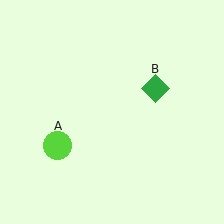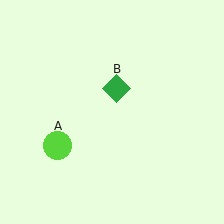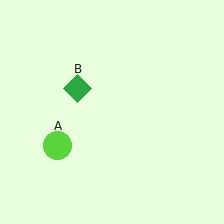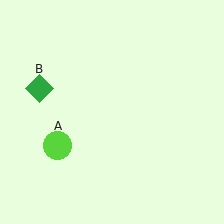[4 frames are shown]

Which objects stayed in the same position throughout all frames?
Lime circle (object A) remained stationary.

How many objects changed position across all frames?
1 object changed position: green diamond (object B).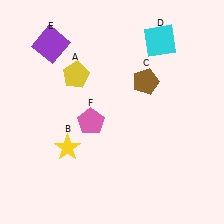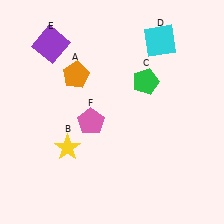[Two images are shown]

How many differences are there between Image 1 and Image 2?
There are 2 differences between the two images.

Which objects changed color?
A changed from yellow to orange. C changed from brown to green.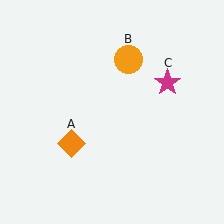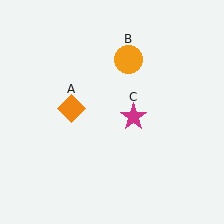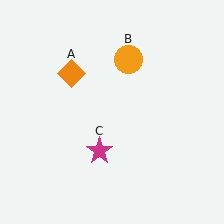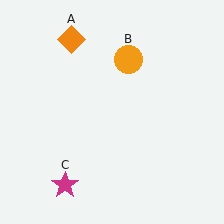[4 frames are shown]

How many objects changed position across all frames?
2 objects changed position: orange diamond (object A), magenta star (object C).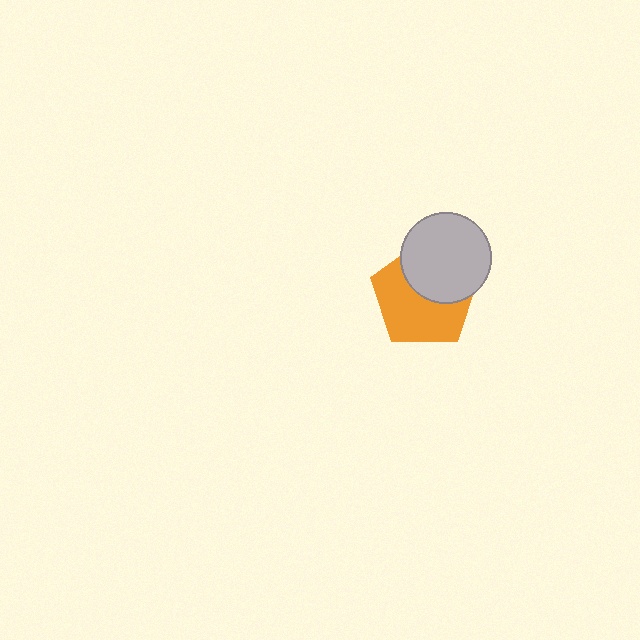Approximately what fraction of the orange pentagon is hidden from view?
Roughly 42% of the orange pentagon is hidden behind the light gray circle.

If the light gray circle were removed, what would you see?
You would see the complete orange pentagon.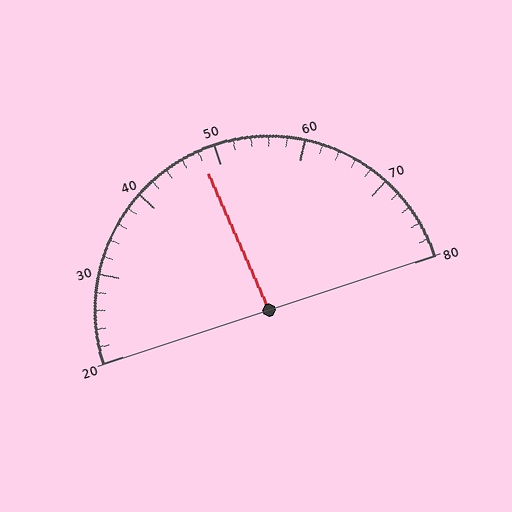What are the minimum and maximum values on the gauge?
The gauge ranges from 20 to 80.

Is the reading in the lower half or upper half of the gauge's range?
The reading is in the lower half of the range (20 to 80).